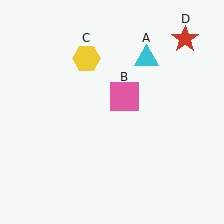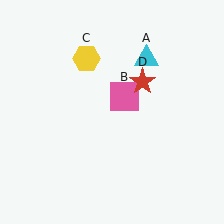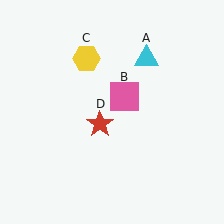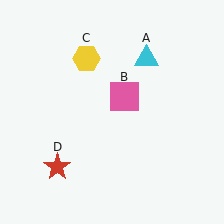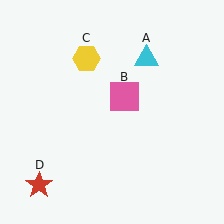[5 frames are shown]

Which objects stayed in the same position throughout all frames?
Cyan triangle (object A) and pink square (object B) and yellow hexagon (object C) remained stationary.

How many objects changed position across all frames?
1 object changed position: red star (object D).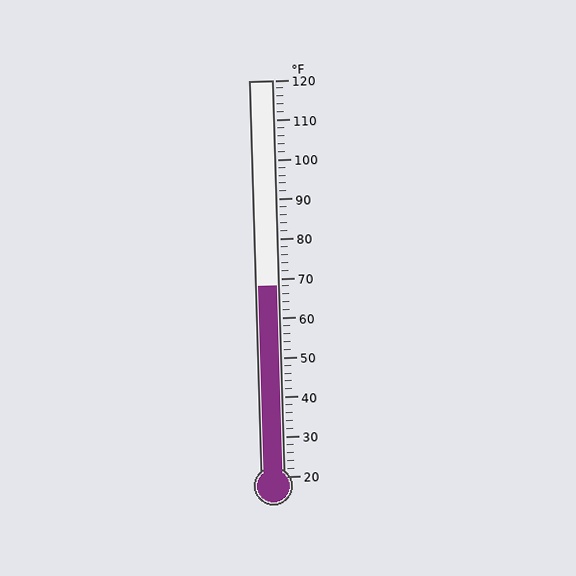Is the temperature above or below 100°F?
The temperature is below 100°F.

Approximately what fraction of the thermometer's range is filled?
The thermometer is filled to approximately 50% of its range.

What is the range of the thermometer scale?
The thermometer scale ranges from 20°F to 120°F.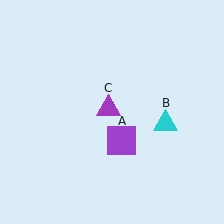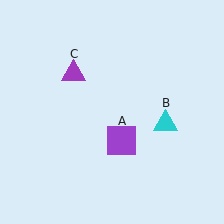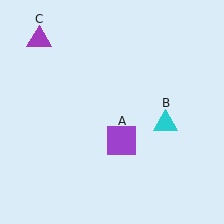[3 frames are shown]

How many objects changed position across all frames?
1 object changed position: purple triangle (object C).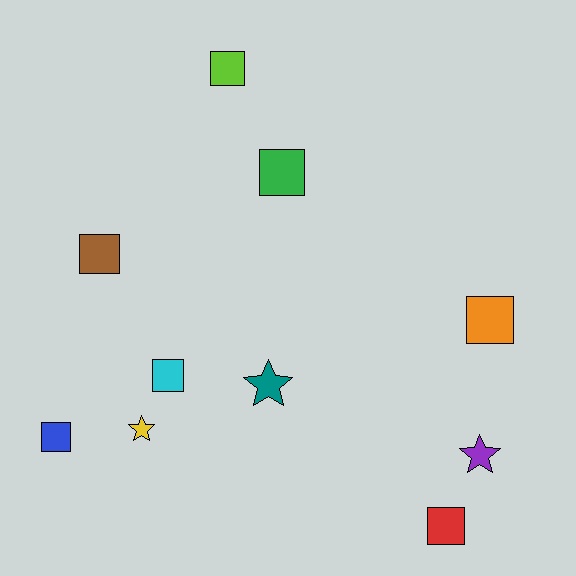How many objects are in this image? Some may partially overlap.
There are 10 objects.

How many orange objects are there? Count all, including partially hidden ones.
There is 1 orange object.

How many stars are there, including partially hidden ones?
There are 3 stars.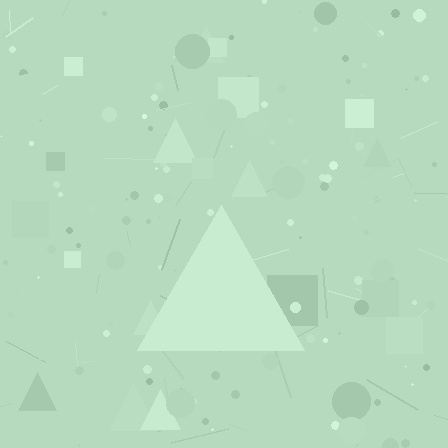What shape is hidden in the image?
A triangle is hidden in the image.